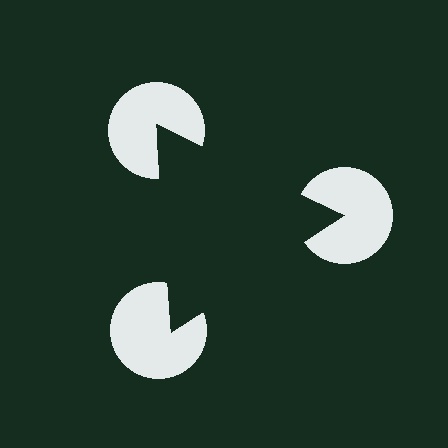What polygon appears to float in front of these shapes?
An illusory triangle — its edges are inferred from the aligned wedge cuts in the pac-man discs, not physically drawn.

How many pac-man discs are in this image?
There are 3 — one at each vertex of the illusory triangle.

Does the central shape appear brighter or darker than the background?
It typically appears slightly darker than the background, even though no actual brightness change is drawn.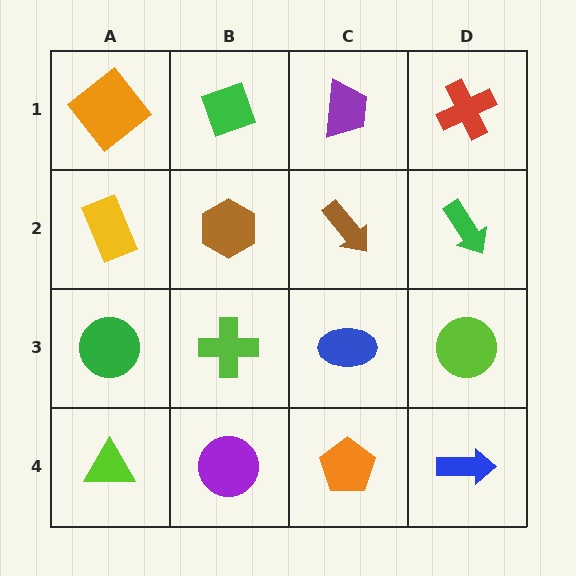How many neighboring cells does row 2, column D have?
3.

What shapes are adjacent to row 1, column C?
A brown arrow (row 2, column C), a green diamond (row 1, column B), a red cross (row 1, column D).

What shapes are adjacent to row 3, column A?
A yellow rectangle (row 2, column A), a lime triangle (row 4, column A), a lime cross (row 3, column B).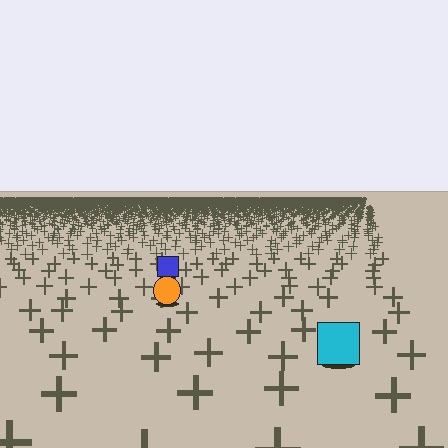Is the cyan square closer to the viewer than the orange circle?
Yes. The cyan square is closer — you can tell from the texture gradient: the ground texture is coarser near it.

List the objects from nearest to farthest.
From nearest to farthest: the cyan square, the orange circle, the blue square.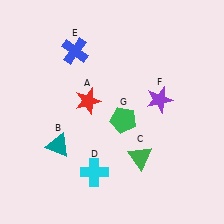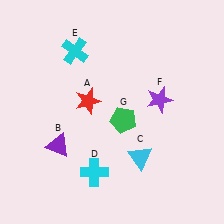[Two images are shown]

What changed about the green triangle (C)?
In Image 1, C is green. In Image 2, it changed to cyan.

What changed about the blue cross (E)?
In Image 1, E is blue. In Image 2, it changed to cyan.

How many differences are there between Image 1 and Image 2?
There are 3 differences between the two images.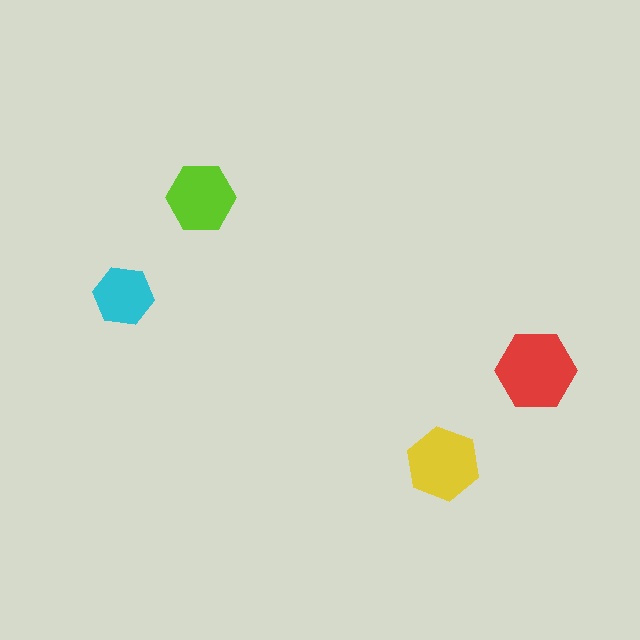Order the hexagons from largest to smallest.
the red one, the yellow one, the lime one, the cyan one.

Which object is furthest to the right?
The red hexagon is rightmost.